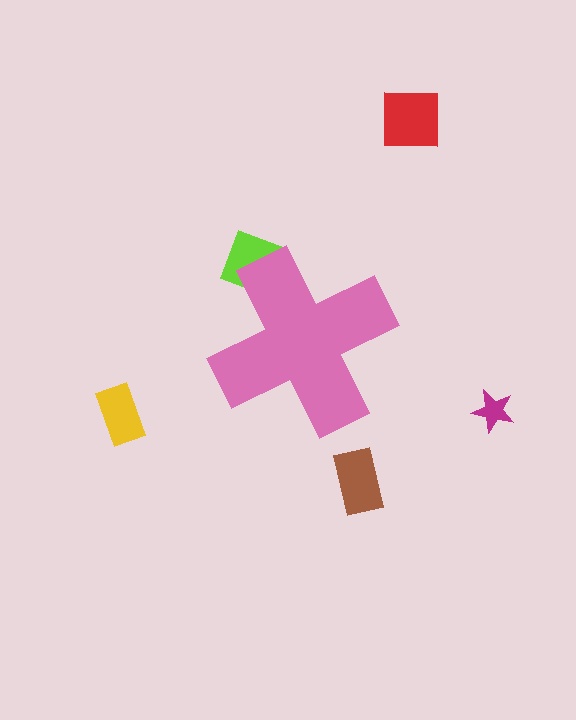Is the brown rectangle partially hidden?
No, the brown rectangle is fully visible.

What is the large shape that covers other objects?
A pink cross.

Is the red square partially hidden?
No, the red square is fully visible.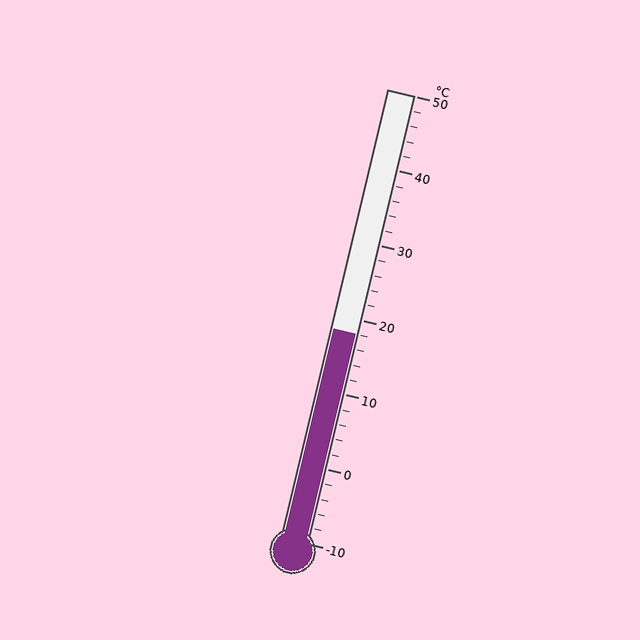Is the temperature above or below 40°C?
The temperature is below 40°C.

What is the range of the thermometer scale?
The thermometer scale ranges from -10°C to 50°C.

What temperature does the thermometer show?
The thermometer shows approximately 18°C.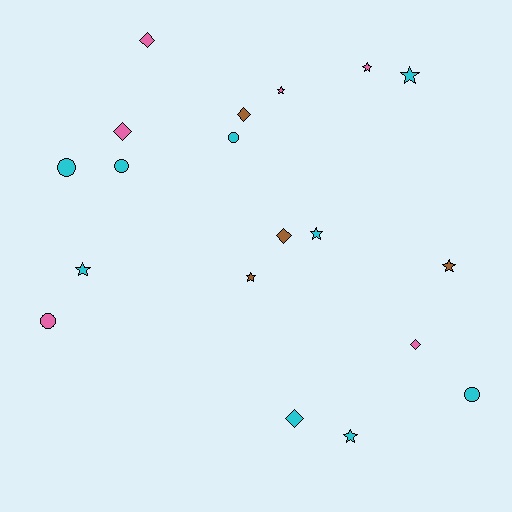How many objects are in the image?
There are 19 objects.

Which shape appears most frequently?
Star, with 8 objects.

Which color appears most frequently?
Cyan, with 9 objects.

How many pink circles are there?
There is 1 pink circle.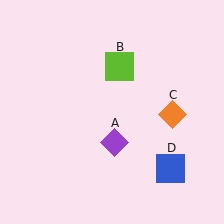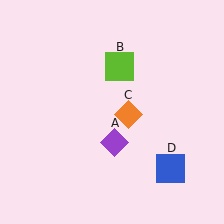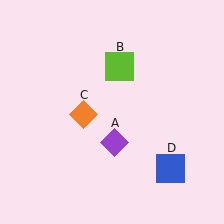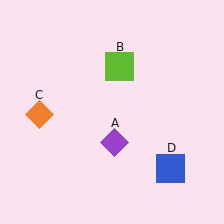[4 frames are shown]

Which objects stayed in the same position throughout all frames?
Purple diamond (object A) and lime square (object B) and blue square (object D) remained stationary.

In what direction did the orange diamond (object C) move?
The orange diamond (object C) moved left.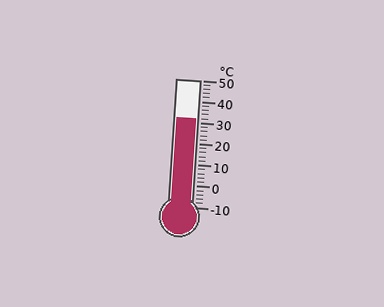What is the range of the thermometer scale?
The thermometer scale ranges from -10°C to 50°C.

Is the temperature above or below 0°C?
The temperature is above 0°C.